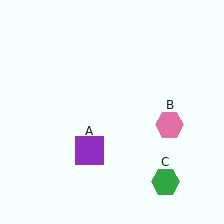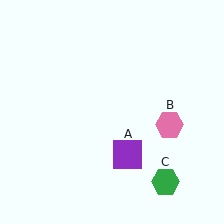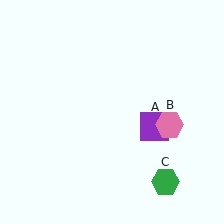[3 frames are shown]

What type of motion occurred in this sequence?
The purple square (object A) rotated counterclockwise around the center of the scene.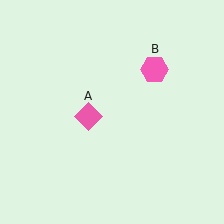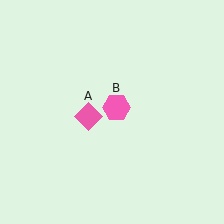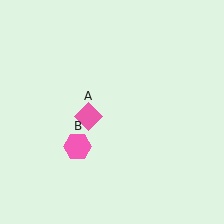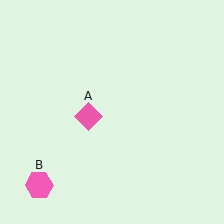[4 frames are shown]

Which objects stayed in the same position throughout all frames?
Pink diamond (object A) remained stationary.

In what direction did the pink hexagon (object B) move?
The pink hexagon (object B) moved down and to the left.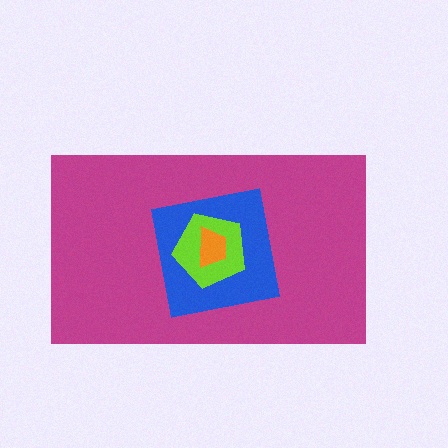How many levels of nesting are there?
4.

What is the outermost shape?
The magenta rectangle.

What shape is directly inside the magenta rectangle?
The blue square.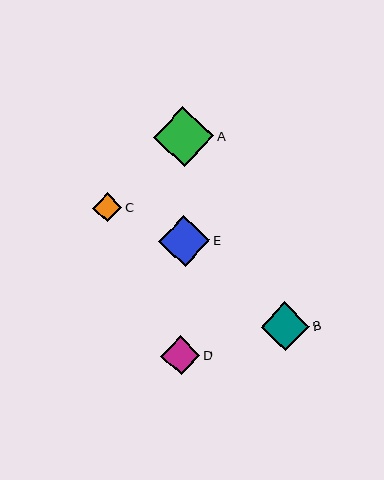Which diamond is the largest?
Diamond A is the largest with a size of approximately 60 pixels.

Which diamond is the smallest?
Diamond C is the smallest with a size of approximately 29 pixels.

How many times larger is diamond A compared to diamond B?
Diamond A is approximately 1.2 times the size of diamond B.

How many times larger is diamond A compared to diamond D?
Diamond A is approximately 1.5 times the size of diamond D.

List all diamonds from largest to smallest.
From largest to smallest: A, E, B, D, C.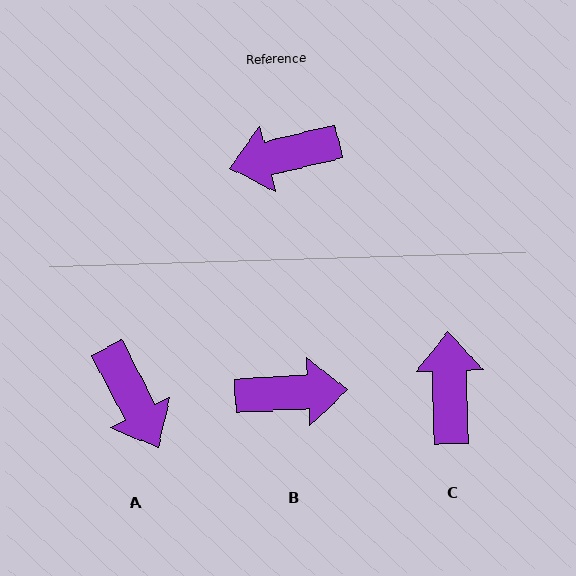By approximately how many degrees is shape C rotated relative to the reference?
Approximately 102 degrees clockwise.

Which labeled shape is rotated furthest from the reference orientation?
B, about 169 degrees away.